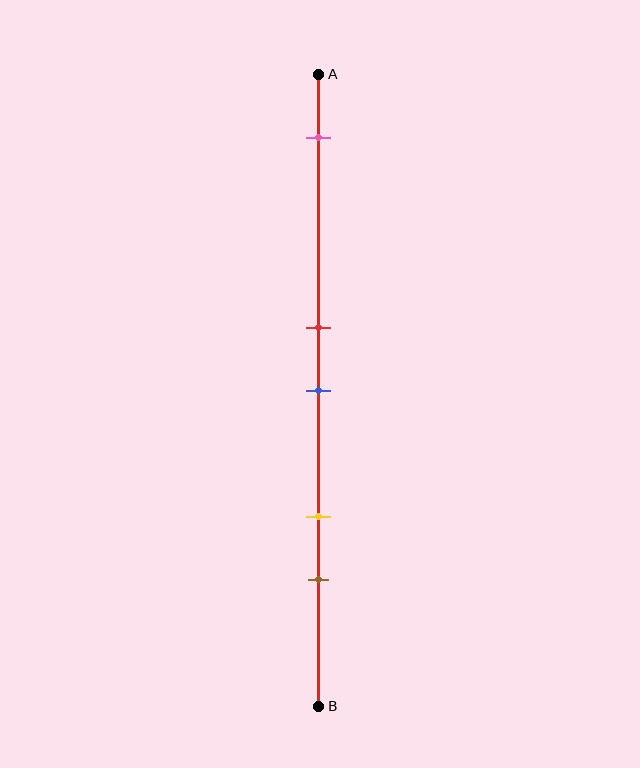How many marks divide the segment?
There are 5 marks dividing the segment.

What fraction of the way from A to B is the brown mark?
The brown mark is approximately 80% (0.8) of the way from A to B.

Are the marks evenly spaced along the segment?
No, the marks are not evenly spaced.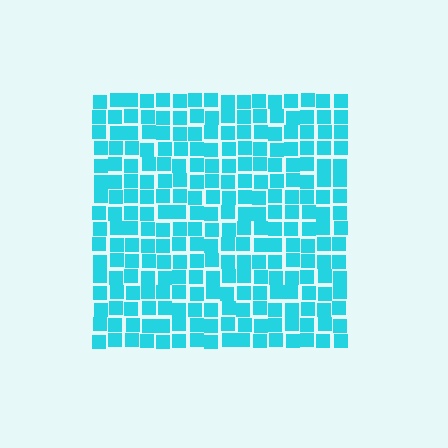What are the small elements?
The small elements are squares.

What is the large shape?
The large shape is a square.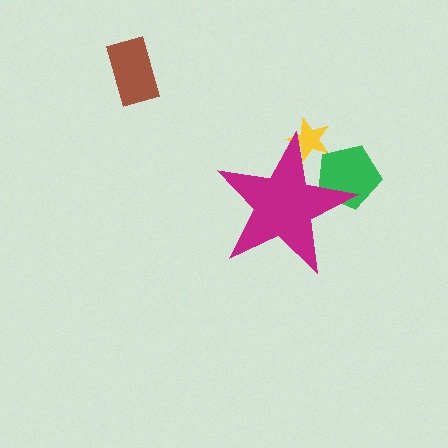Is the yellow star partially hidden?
Yes, the yellow star is partially hidden behind the magenta star.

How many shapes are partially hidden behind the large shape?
2 shapes are partially hidden.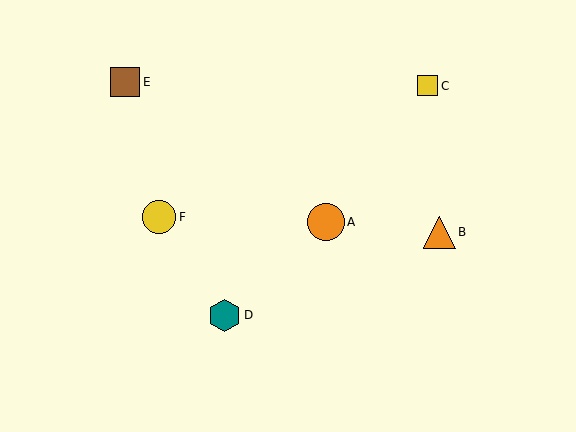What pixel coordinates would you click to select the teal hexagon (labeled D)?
Click at (225, 315) to select the teal hexagon D.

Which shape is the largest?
The orange circle (labeled A) is the largest.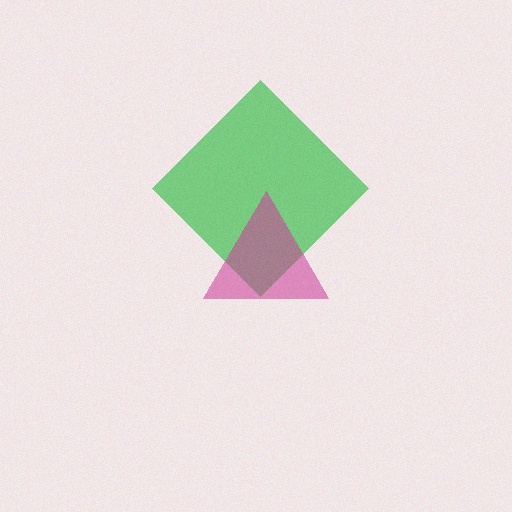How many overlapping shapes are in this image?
There are 2 overlapping shapes in the image.